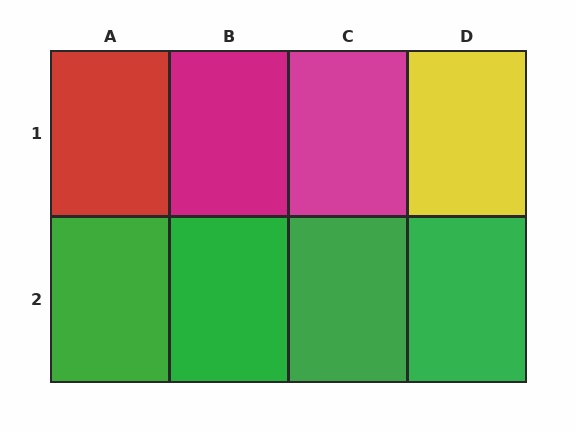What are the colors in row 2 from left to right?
Green, green, green, green.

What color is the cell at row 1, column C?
Magenta.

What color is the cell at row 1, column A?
Red.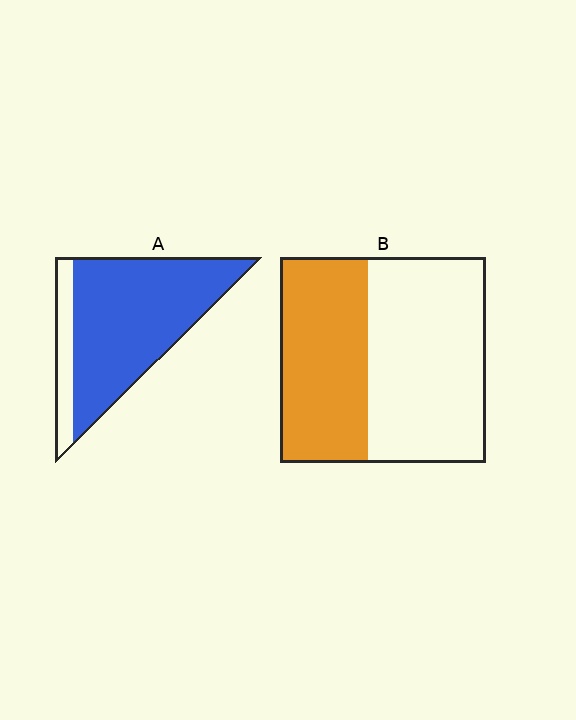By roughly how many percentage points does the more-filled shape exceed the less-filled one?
By roughly 40 percentage points (A over B).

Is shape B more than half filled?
No.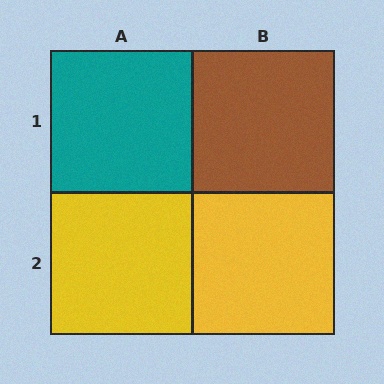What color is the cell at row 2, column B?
Yellow.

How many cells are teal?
1 cell is teal.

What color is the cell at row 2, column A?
Yellow.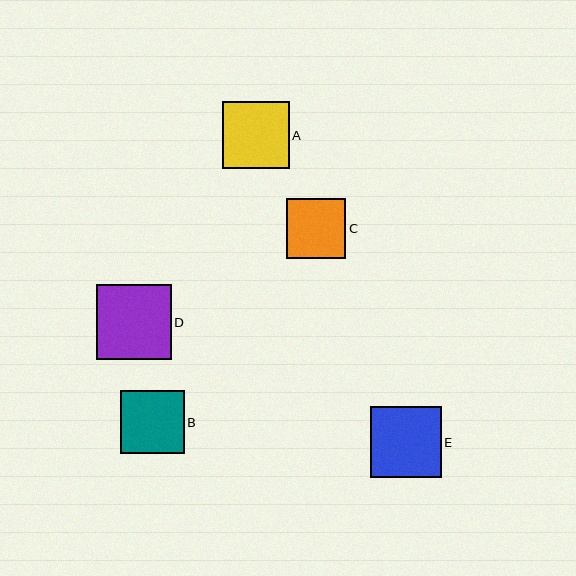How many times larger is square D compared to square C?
Square D is approximately 1.3 times the size of square C.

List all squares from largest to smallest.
From largest to smallest: D, E, A, B, C.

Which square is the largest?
Square D is the largest with a size of approximately 75 pixels.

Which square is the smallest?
Square C is the smallest with a size of approximately 59 pixels.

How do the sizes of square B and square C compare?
Square B and square C are approximately the same size.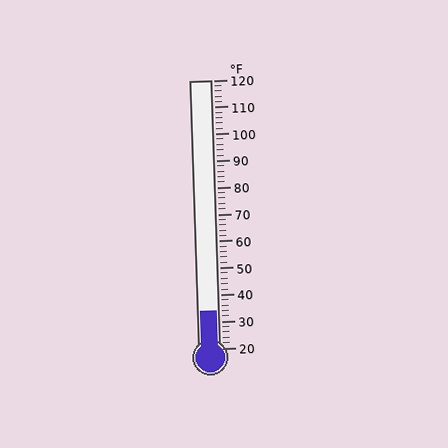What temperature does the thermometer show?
The thermometer shows approximately 34°F.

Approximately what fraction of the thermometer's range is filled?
The thermometer is filled to approximately 15% of its range.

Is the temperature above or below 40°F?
The temperature is below 40°F.